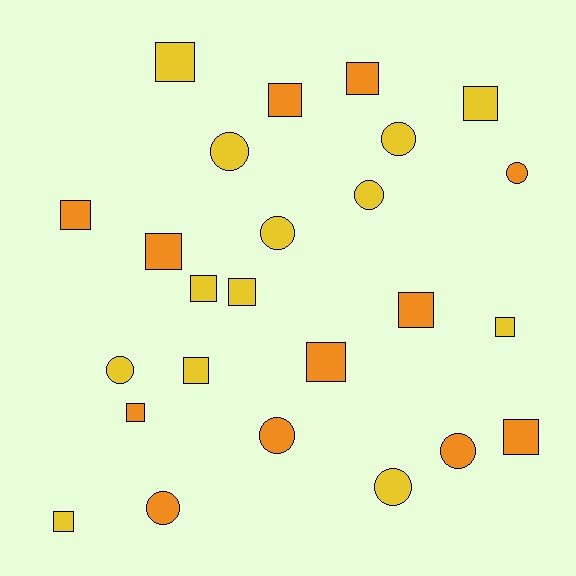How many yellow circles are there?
There are 6 yellow circles.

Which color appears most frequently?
Yellow, with 13 objects.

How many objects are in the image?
There are 25 objects.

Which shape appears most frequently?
Square, with 15 objects.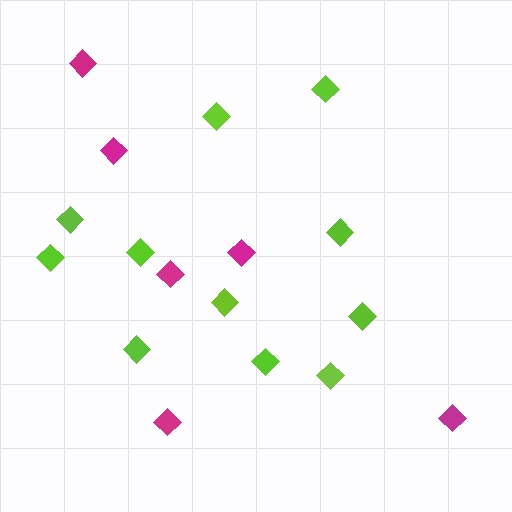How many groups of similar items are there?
There are 2 groups: one group of magenta diamonds (6) and one group of lime diamonds (11).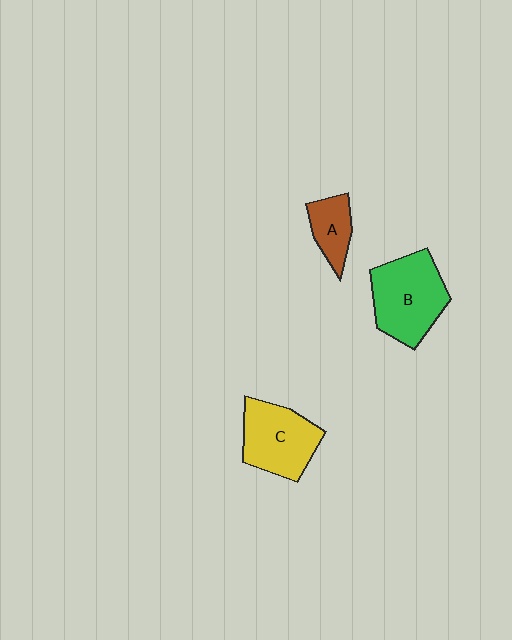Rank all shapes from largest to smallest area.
From largest to smallest: B (green), C (yellow), A (brown).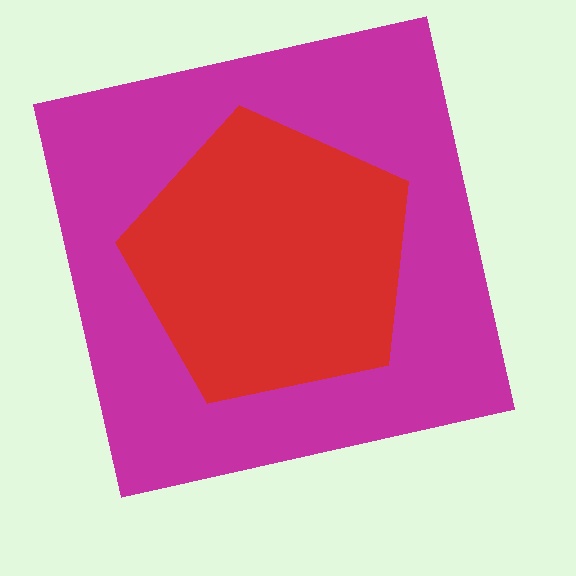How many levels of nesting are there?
2.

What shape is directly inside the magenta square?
The red pentagon.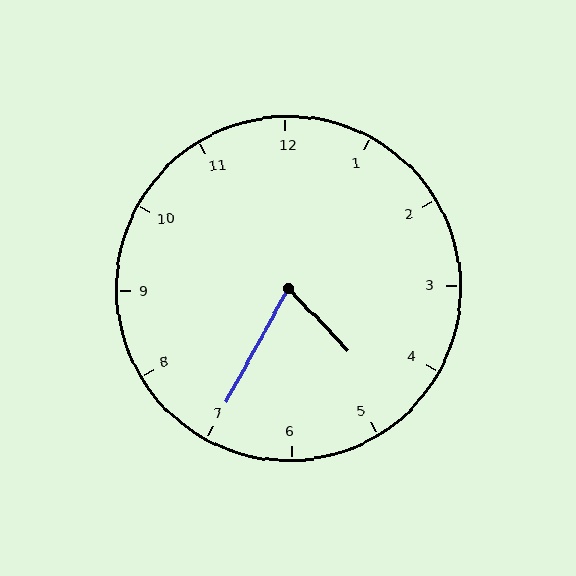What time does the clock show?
4:35.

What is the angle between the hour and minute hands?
Approximately 72 degrees.